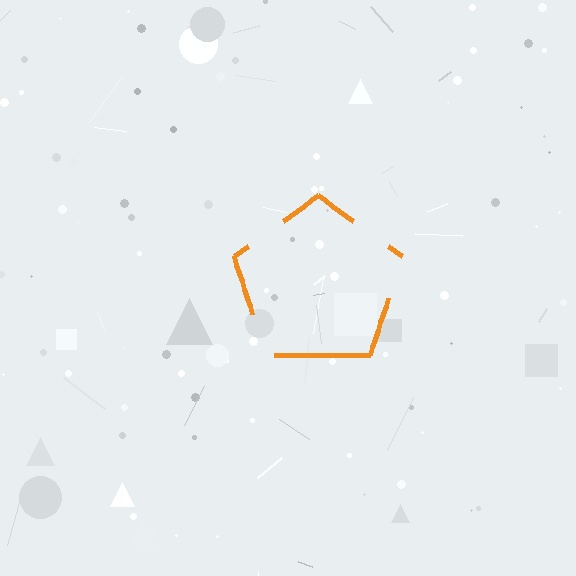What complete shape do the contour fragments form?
The contour fragments form a pentagon.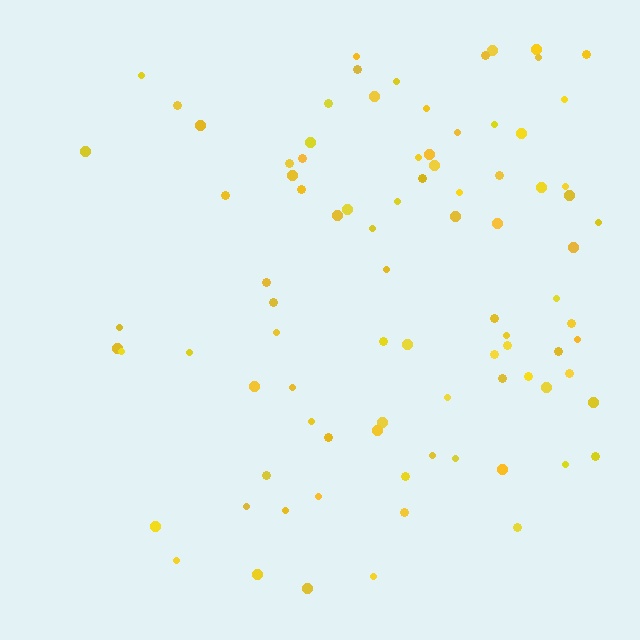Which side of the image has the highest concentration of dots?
The right.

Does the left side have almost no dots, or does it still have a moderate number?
Still a moderate number, just noticeably fewer than the right.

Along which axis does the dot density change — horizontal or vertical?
Horizontal.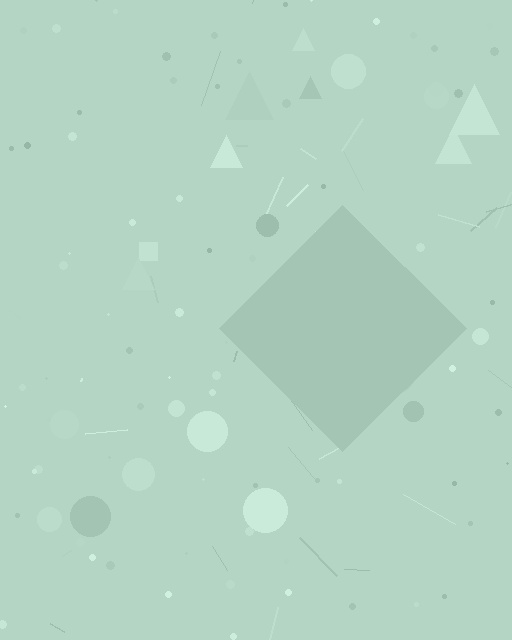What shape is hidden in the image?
A diamond is hidden in the image.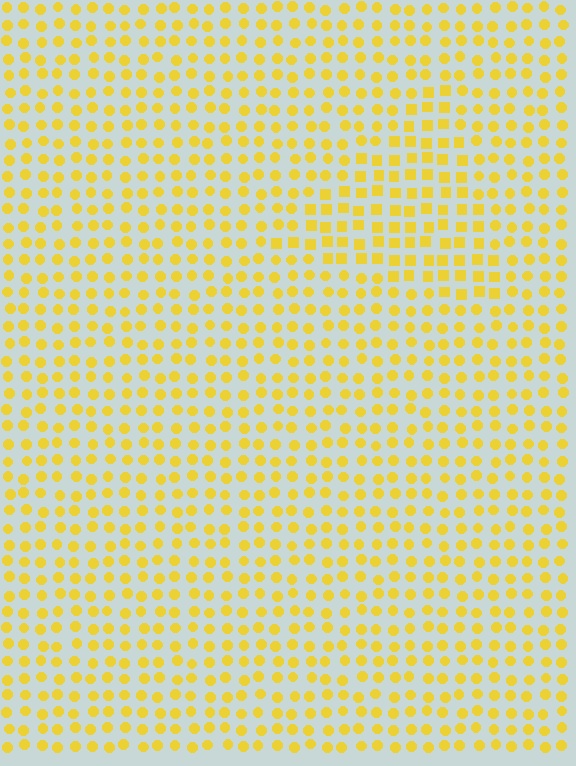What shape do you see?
I see a triangle.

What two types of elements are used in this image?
The image uses squares inside the triangle region and circles outside it.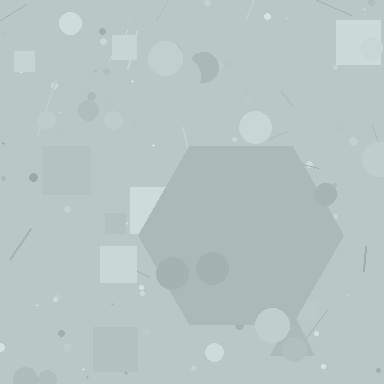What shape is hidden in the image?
A hexagon is hidden in the image.